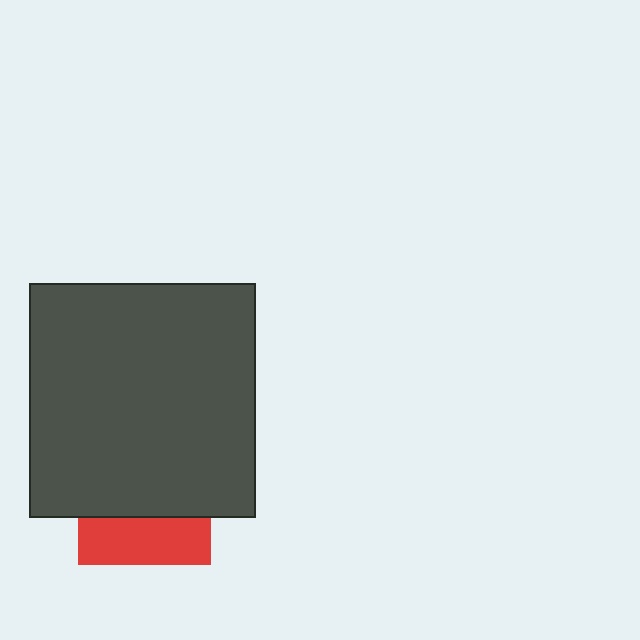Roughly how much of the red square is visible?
A small part of it is visible (roughly 36%).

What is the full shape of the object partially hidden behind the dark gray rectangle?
The partially hidden object is a red square.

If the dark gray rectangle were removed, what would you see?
You would see the complete red square.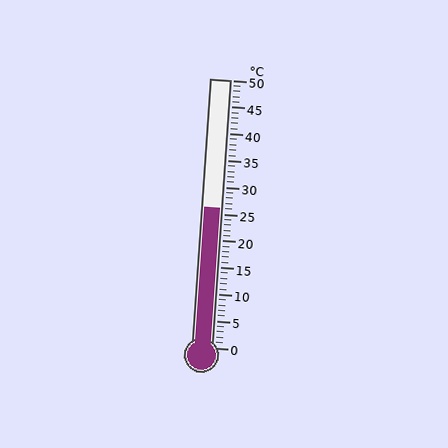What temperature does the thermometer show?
The thermometer shows approximately 26°C.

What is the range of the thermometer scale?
The thermometer scale ranges from 0°C to 50°C.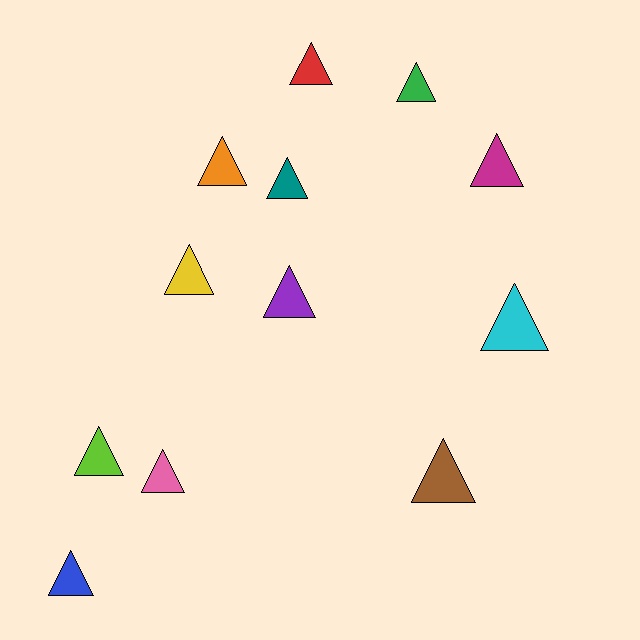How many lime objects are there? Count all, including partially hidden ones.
There is 1 lime object.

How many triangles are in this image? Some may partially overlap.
There are 12 triangles.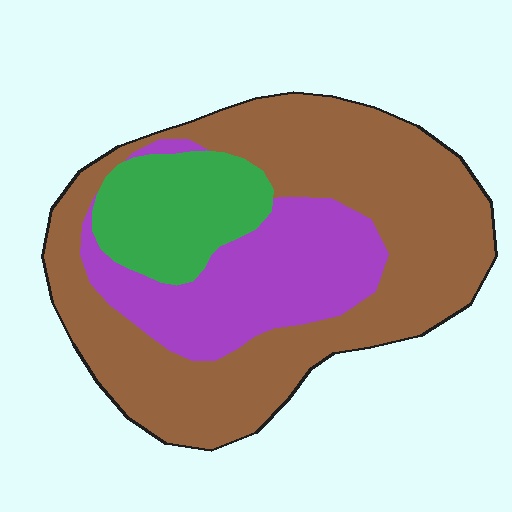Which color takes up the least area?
Green, at roughly 15%.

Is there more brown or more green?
Brown.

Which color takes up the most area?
Brown, at roughly 60%.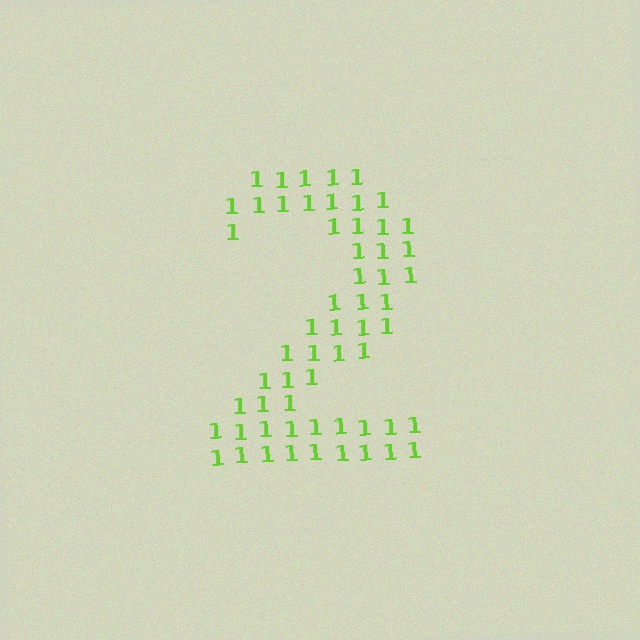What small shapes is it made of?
It is made of small digit 1's.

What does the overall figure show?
The overall figure shows the digit 2.